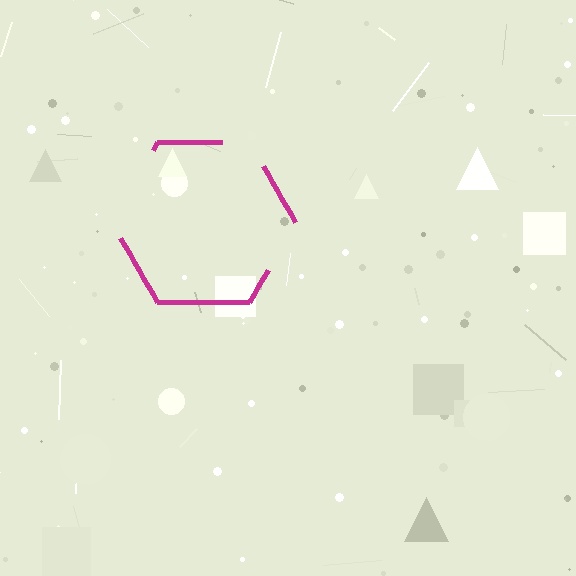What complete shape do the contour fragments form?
The contour fragments form a hexagon.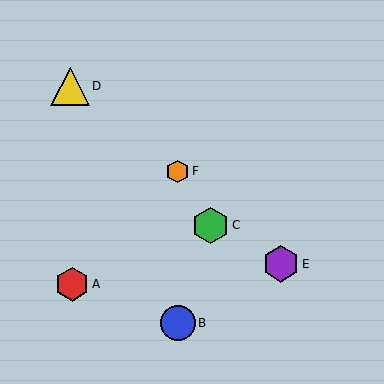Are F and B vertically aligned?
Yes, both are at x≈178.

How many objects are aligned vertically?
2 objects (B, F) are aligned vertically.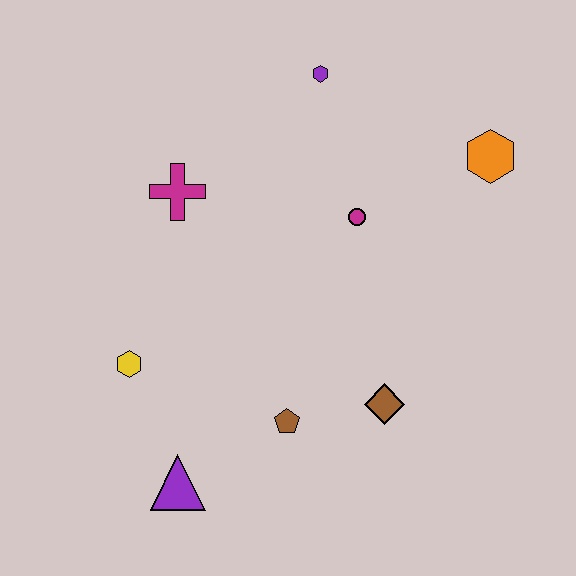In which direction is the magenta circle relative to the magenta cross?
The magenta circle is to the right of the magenta cross.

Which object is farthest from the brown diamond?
The purple hexagon is farthest from the brown diamond.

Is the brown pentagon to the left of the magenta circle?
Yes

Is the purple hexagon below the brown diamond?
No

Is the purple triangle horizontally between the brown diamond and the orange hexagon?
No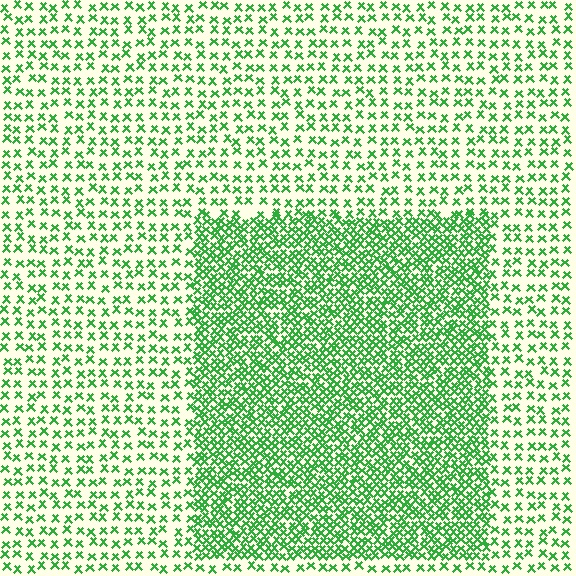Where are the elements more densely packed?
The elements are more densely packed inside the rectangle boundary.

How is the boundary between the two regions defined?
The boundary is defined by a change in element density (approximately 2.5x ratio). All elements are the same color, size, and shape.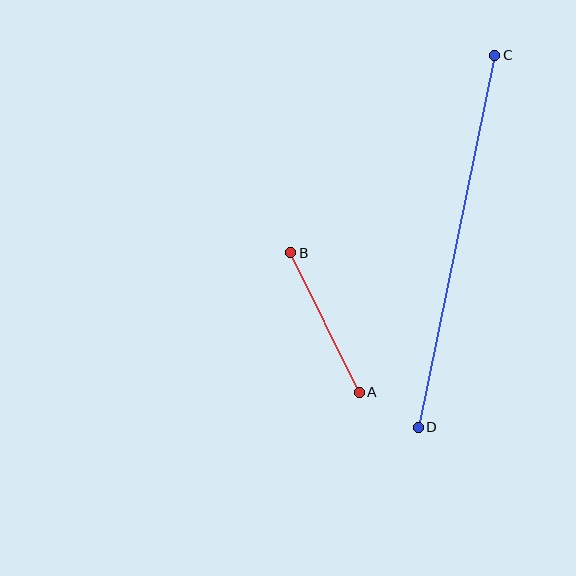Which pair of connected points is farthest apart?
Points C and D are farthest apart.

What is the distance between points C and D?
The distance is approximately 380 pixels.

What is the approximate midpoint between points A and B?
The midpoint is at approximately (325, 322) pixels.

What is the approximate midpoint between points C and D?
The midpoint is at approximately (456, 241) pixels.